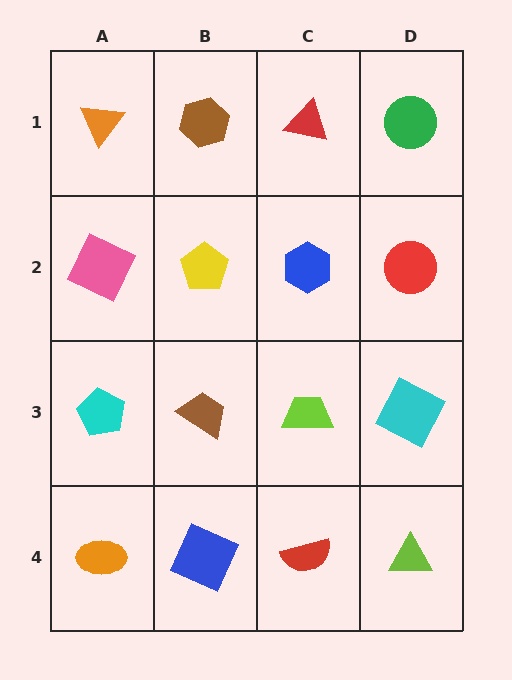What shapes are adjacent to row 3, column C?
A blue hexagon (row 2, column C), a red semicircle (row 4, column C), a brown trapezoid (row 3, column B), a cyan square (row 3, column D).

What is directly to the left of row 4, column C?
A blue square.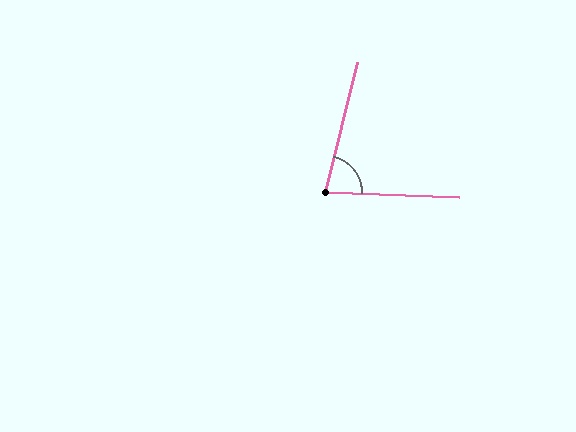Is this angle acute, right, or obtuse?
It is acute.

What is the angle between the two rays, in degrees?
Approximately 79 degrees.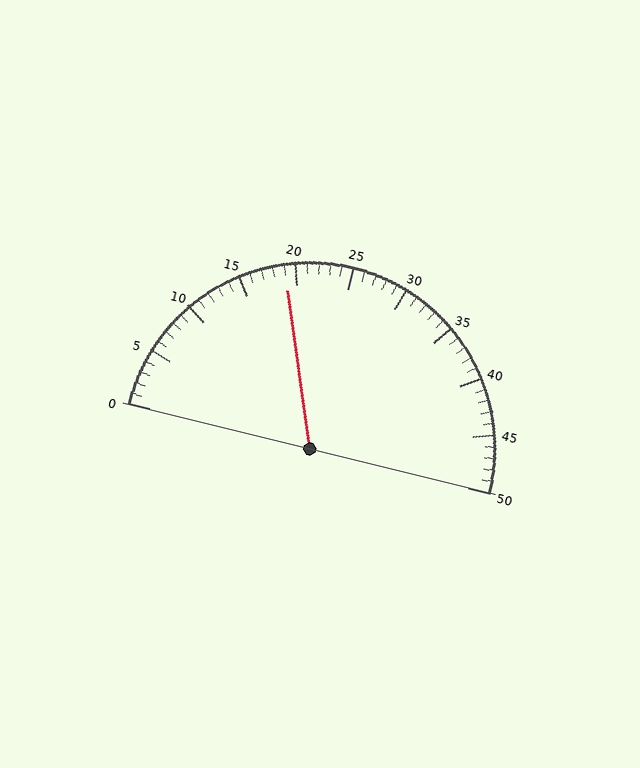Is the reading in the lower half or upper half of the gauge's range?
The reading is in the lower half of the range (0 to 50).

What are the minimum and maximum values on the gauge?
The gauge ranges from 0 to 50.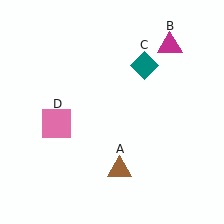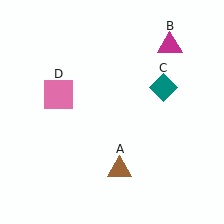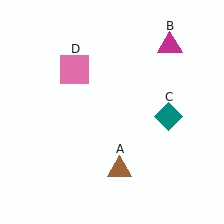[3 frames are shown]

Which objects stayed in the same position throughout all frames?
Brown triangle (object A) and magenta triangle (object B) remained stationary.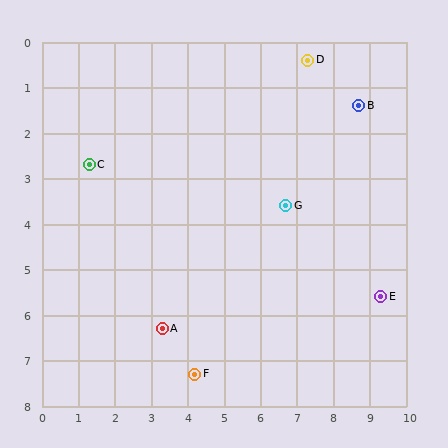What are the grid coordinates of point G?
Point G is at approximately (6.7, 3.6).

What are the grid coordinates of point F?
Point F is at approximately (4.2, 7.3).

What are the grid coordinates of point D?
Point D is at approximately (7.3, 0.4).